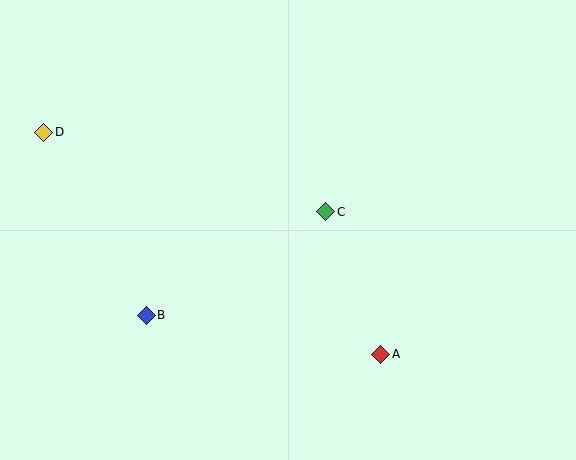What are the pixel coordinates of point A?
Point A is at (381, 354).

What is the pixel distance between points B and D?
The distance between B and D is 210 pixels.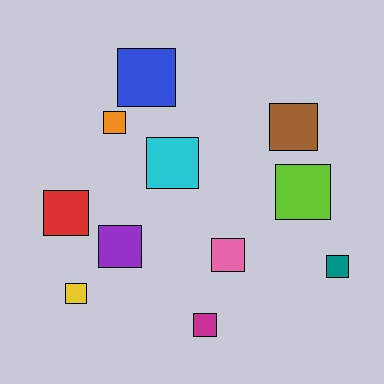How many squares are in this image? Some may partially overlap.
There are 11 squares.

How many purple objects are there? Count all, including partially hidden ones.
There is 1 purple object.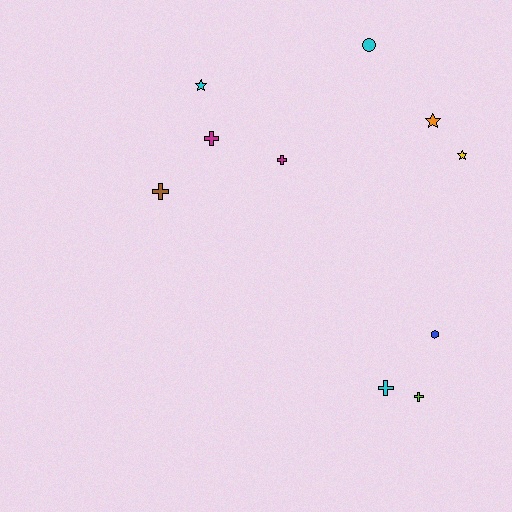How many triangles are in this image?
There are no triangles.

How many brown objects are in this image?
There is 1 brown object.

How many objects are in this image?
There are 10 objects.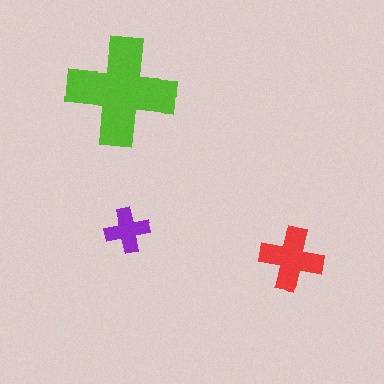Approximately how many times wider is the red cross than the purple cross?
About 1.5 times wider.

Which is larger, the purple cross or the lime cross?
The lime one.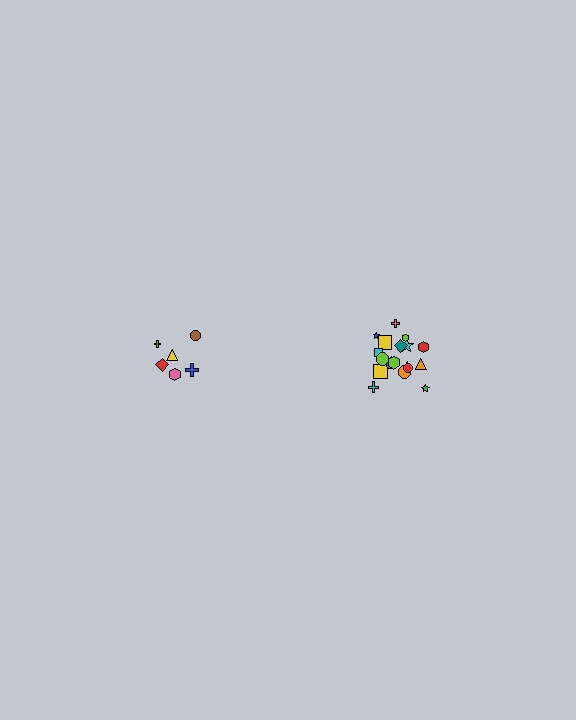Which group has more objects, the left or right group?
The right group.